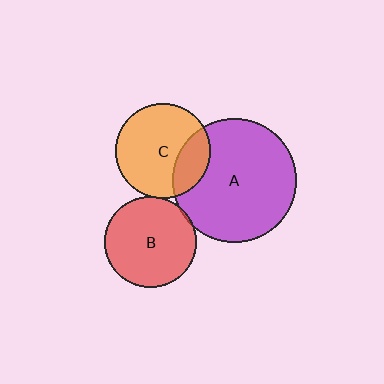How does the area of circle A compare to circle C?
Approximately 1.7 times.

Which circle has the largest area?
Circle A (purple).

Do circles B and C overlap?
Yes.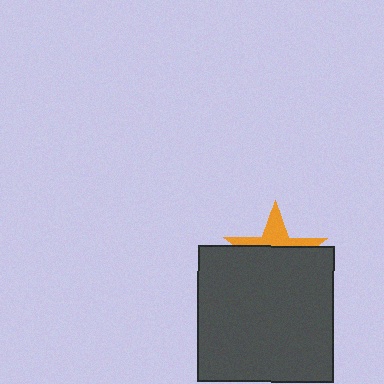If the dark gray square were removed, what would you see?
You would see the complete orange star.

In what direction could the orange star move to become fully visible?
The orange star could move up. That would shift it out from behind the dark gray square entirely.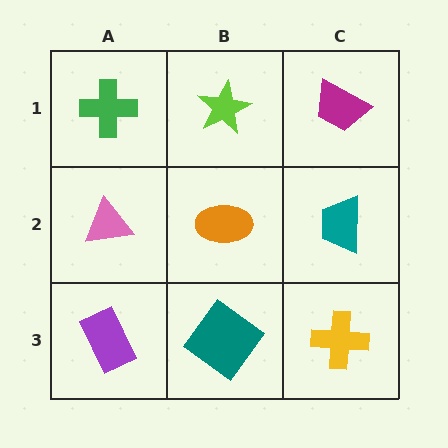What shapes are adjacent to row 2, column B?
A lime star (row 1, column B), a teal diamond (row 3, column B), a pink triangle (row 2, column A), a teal trapezoid (row 2, column C).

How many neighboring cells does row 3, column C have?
2.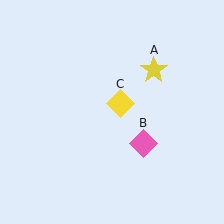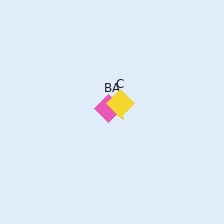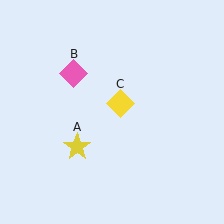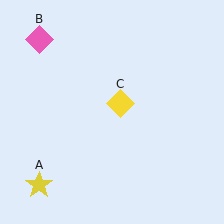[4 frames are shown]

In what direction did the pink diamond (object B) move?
The pink diamond (object B) moved up and to the left.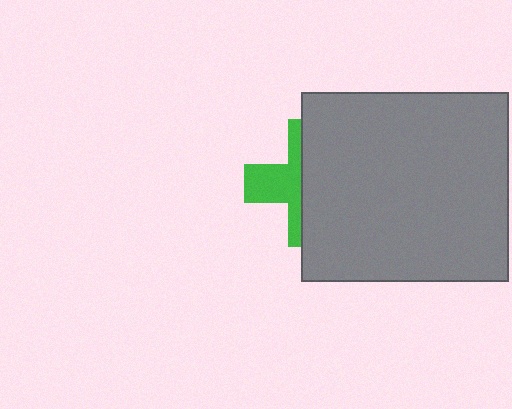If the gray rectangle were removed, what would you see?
You would see the complete green cross.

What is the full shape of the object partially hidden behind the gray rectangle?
The partially hidden object is a green cross.